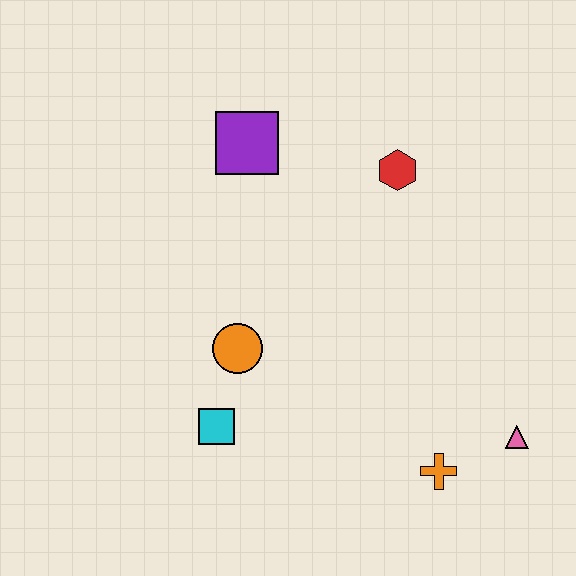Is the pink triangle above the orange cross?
Yes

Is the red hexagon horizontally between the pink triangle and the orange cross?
No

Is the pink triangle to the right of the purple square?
Yes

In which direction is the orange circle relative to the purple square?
The orange circle is below the purple square.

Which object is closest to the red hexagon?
The purple square is closest to the red hexagon.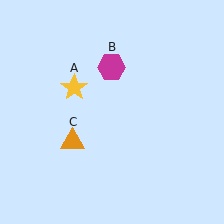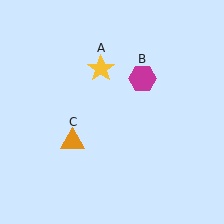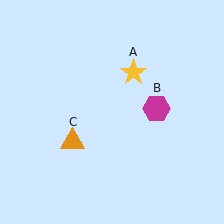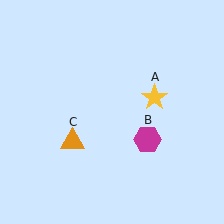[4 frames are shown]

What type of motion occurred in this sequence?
The yellow star (object A), magenta hexagon (object B) rotated clockwise around the center of the scene.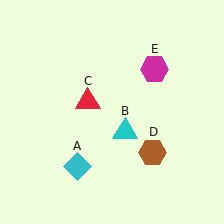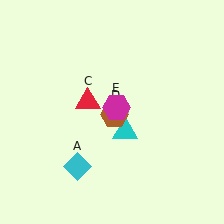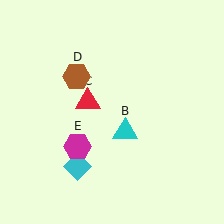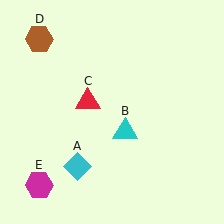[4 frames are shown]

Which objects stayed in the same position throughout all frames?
Cyan diamond (object A) and cyan triangle (object B) and red triangle (object C) remained stationary.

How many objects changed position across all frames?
2 objects changed position: brown hexagon (object D), magenta hexagon (object E).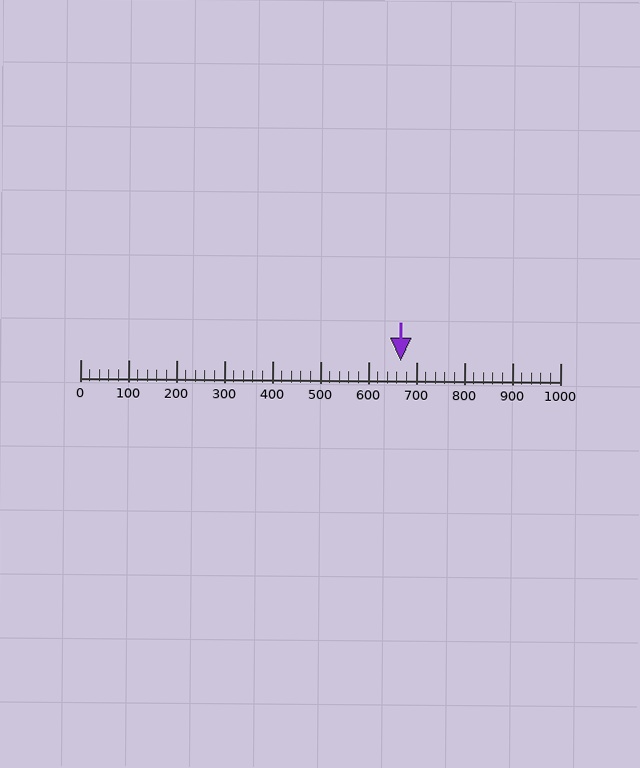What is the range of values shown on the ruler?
The ruler shows values from 0 to 1000.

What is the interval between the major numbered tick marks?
The major tick marks are spaced 100 units apart.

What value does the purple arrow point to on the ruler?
The purple arrow points to approximately 668.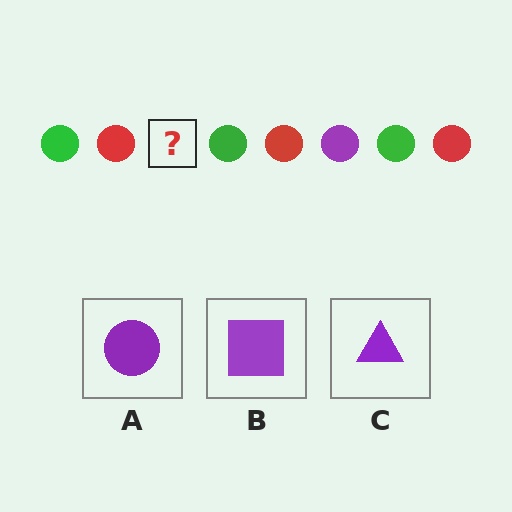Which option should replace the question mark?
Option A.